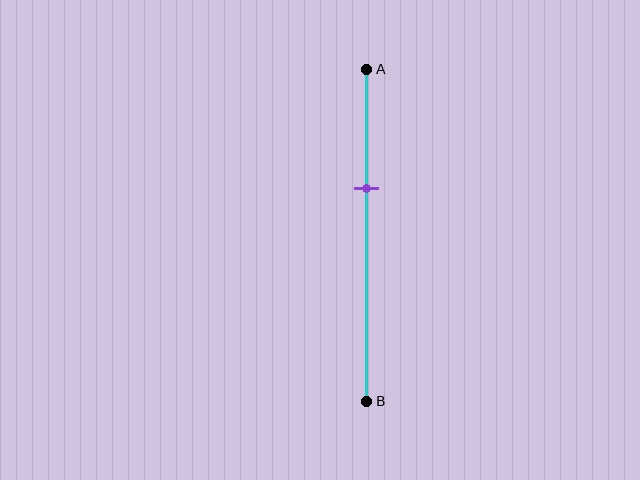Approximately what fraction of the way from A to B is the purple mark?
The purple mark is approximately 35% of the way from A to B.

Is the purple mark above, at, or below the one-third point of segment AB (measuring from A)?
The purple mark is approximately at the one-third point of segment AB.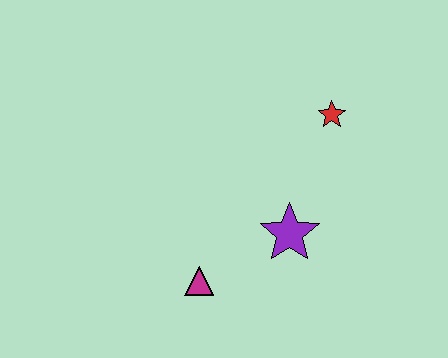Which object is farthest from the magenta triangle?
The red star is farthest from the magenta triangle.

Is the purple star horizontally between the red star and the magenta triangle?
Yes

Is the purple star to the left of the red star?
Yes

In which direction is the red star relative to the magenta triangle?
The red star is above the magenta triangle.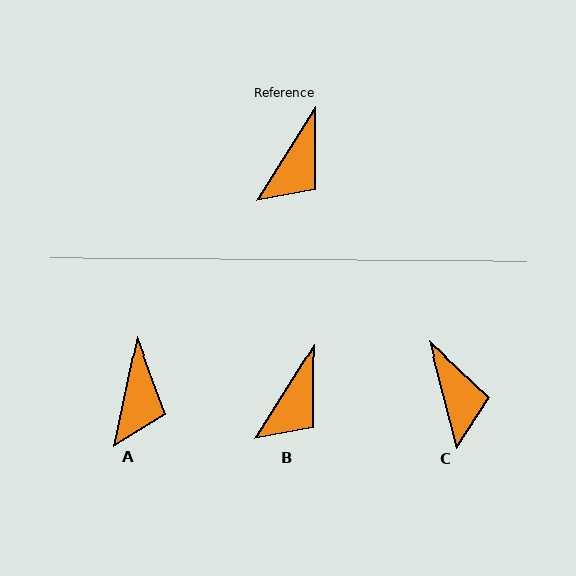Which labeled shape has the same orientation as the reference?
B.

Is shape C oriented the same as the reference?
No, it is off by about 47 degrees.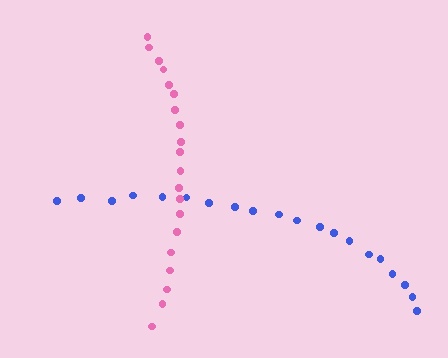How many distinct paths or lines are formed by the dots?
There are 2 distinct paths.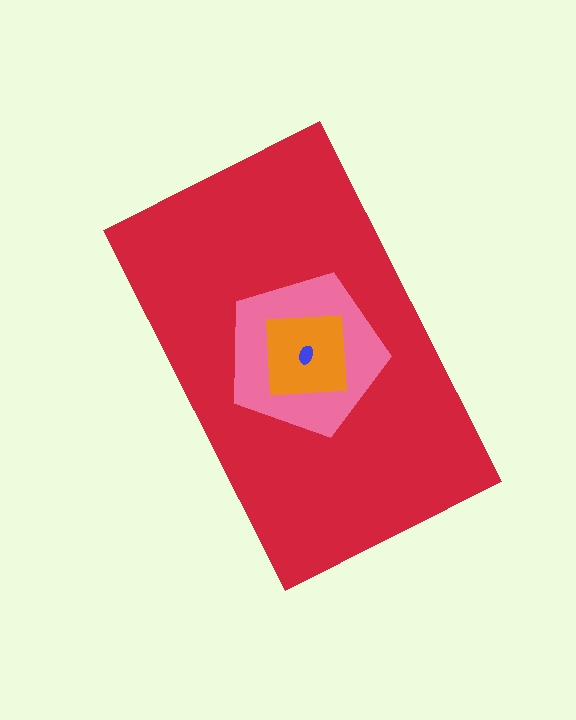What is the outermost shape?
The red rectangle.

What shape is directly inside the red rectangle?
The pink pentagon.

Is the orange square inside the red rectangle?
Yes.